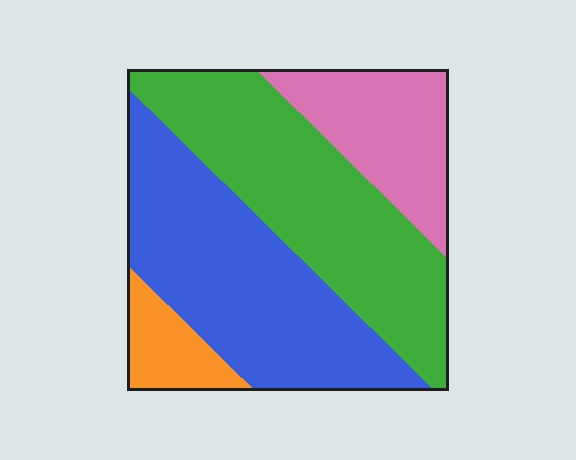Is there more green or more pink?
Green.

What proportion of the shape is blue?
Blue takes up between a third and a half of the shape.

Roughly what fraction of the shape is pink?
Pink covers around 20% of the shape.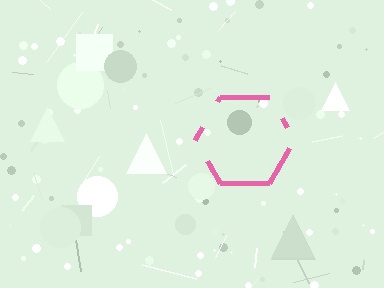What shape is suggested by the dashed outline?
The dashed outline suggests a hexagon.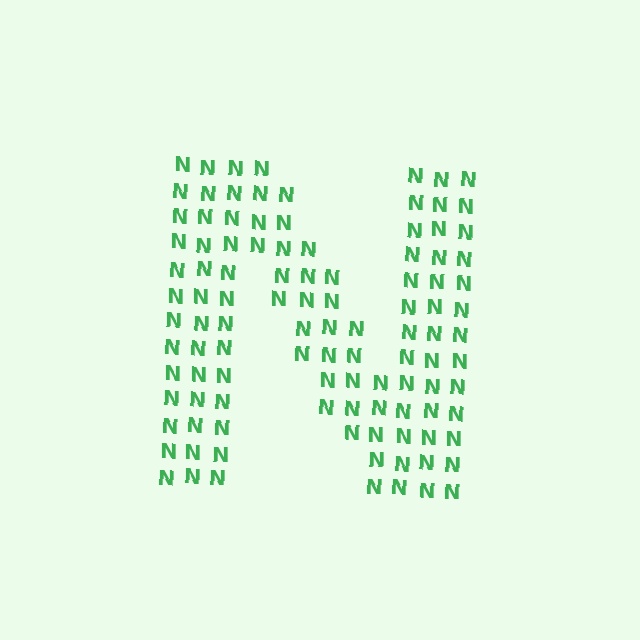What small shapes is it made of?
It is made of small letter N's.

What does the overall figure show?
The overall figure shows the letter N.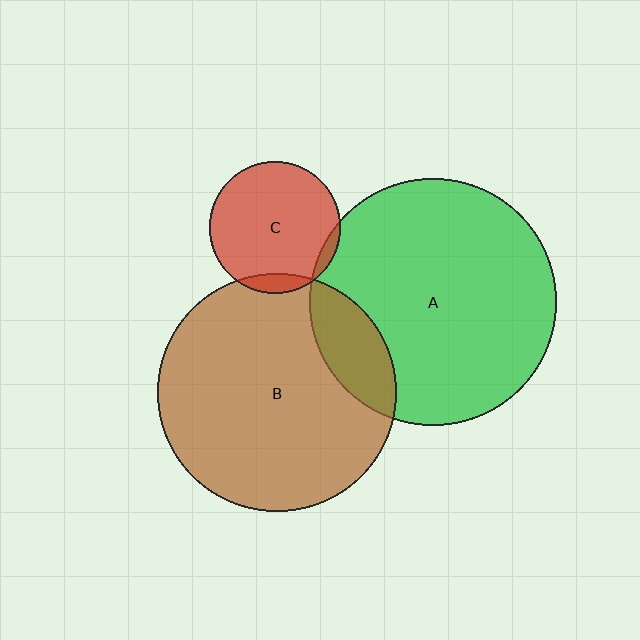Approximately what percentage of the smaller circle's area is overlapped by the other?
Approximately 15%.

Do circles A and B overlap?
Yes.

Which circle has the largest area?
Circle A (green).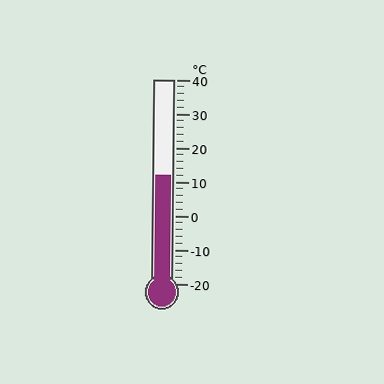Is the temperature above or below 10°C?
The temperature is above 10°C.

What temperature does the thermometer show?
The thermometer shows approximately 12°C.